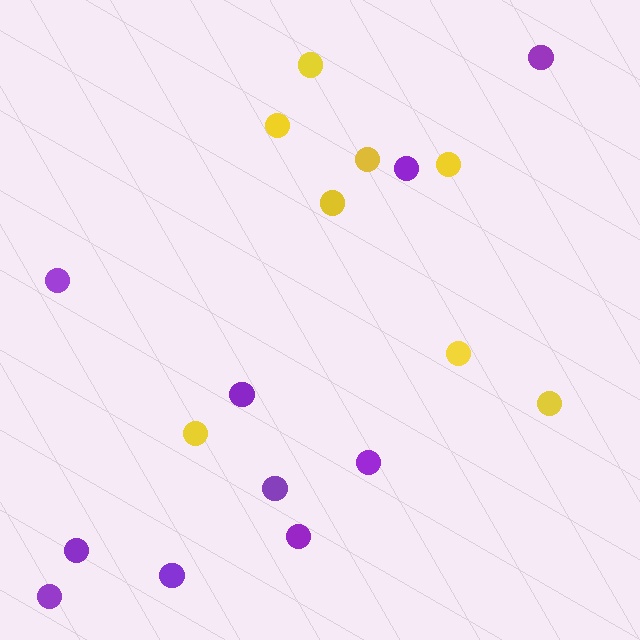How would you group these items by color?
There are 2 groups: one group of yellow circles (8) and one group of purple circles (10).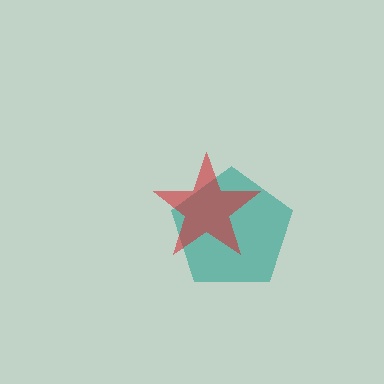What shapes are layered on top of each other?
The layered shapes are: a teal pentagon, a red star.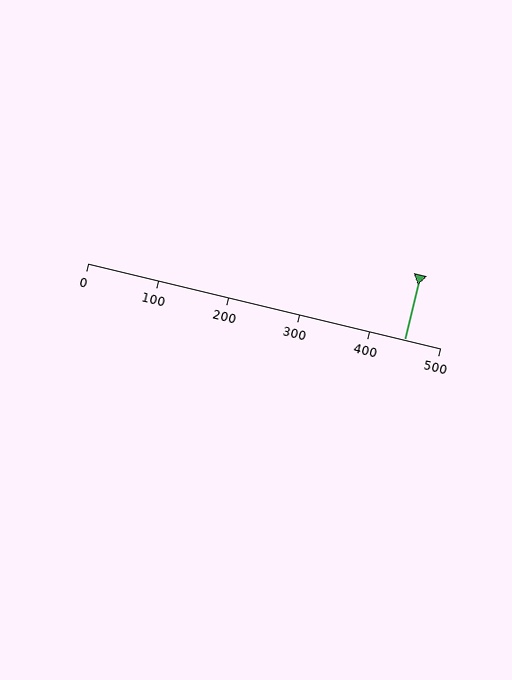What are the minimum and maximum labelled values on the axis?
The axis runs from 0 to 500.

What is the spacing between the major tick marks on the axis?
The major ticks are spaced 100 apart.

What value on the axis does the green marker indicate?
The marker indicates approximately 450.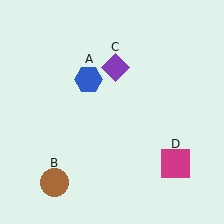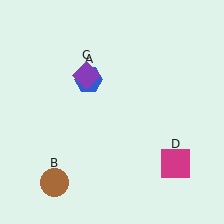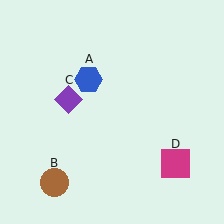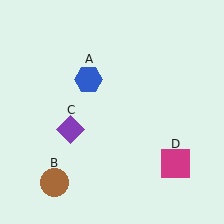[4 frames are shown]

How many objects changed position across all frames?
1 object changed position: purple diamond (object C).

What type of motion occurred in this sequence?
The purple diamond (object C) rotated counterclockwise around the center of the scene.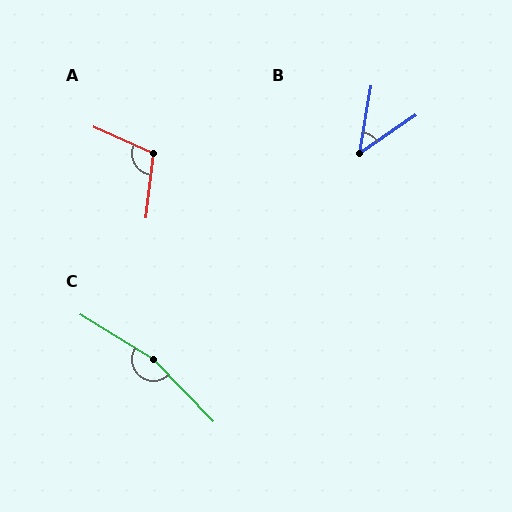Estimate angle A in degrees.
Approximately 107 degrees.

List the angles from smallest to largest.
B (46°), A (107°), C (165°).